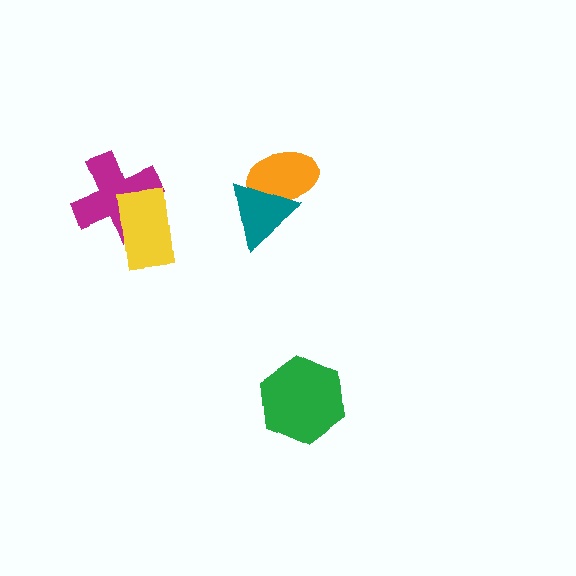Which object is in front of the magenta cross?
The yellow rectangle is in front of the magenta cross.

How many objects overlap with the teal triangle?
1 object overlaps with the teal triangle.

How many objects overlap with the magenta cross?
1 object overlaps with the magenta cross.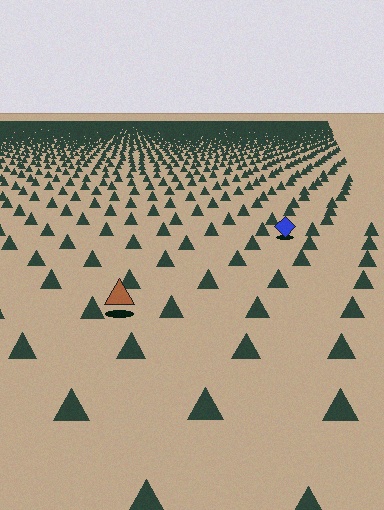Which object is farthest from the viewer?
The blue diamond is farthest from the viewer. It appears smaller and the ground texture around it is denser.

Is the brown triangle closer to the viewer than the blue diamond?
Yes. The brown triangle is closer — you can tell from the texture gradient: the ground texture is coarser near it.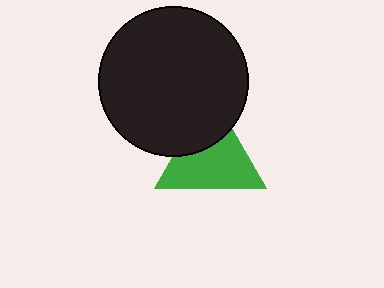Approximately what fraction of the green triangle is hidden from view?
Roughly 32% of the green triangle is hidden behind the black circle.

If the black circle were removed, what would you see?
You would see the complete green triangle.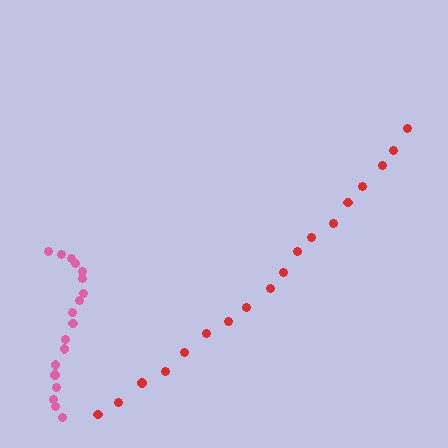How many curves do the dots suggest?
There are 2 distinct paths.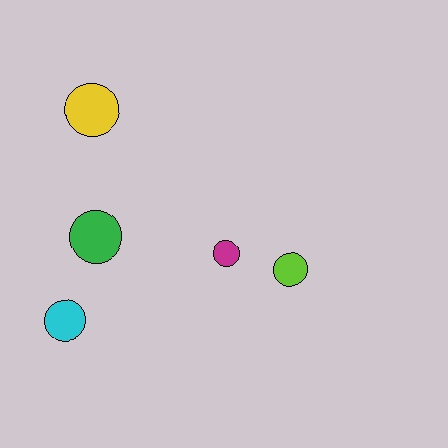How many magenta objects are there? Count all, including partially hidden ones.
There is 1 magenta object.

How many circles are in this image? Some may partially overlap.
There are 5 circles.